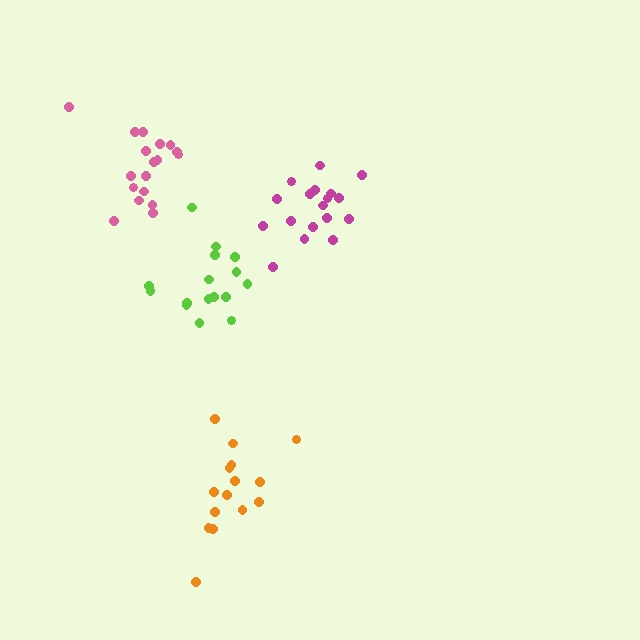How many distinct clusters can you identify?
There are 4 distinct clusters.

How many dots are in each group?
Group 1: 15 dots, Group 2: 16 dots, Group 3: 18 dots, Group 4: 18 dots (67 total).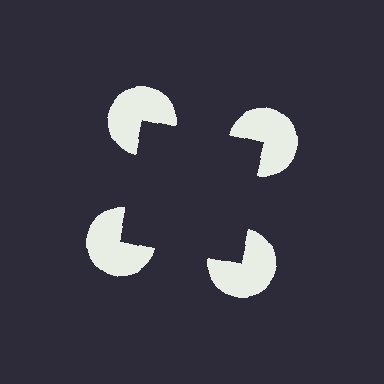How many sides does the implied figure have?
4 sides.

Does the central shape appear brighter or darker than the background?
It typically appears slightly darker than the background, even though no actual brightness change is drawn.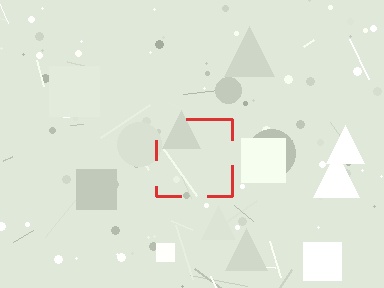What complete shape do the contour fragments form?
The contour fragments form a square.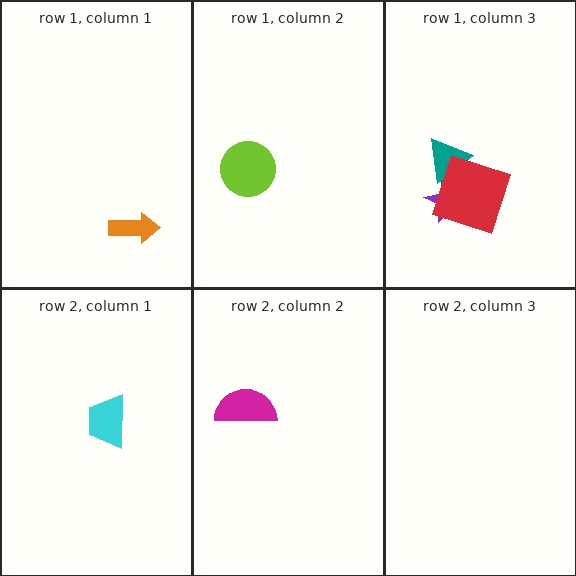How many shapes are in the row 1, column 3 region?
3.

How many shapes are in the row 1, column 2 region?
1.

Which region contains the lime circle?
The row 1, column 2 region.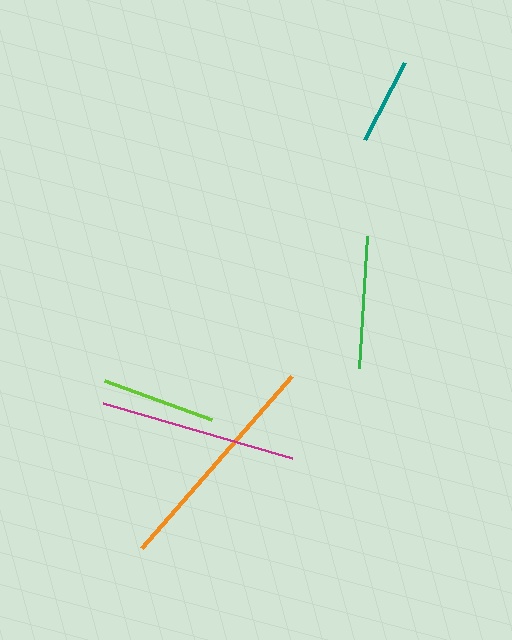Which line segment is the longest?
The orange line is the longest at approximately 228 pixels.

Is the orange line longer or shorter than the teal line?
The orange line is longer than the teal line.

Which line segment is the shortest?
The teal line is the shortest at approximately 87 pixels.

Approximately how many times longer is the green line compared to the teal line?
The green line is approximately 1.5 times the length of the teal line.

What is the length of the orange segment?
The orange segment is approximately 228 pixels long.